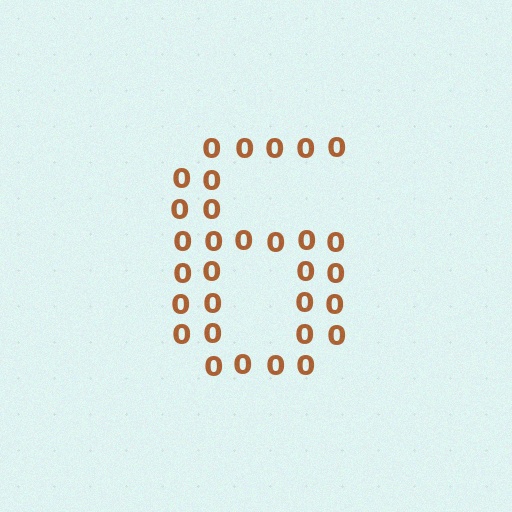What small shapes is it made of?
It is made of small digit 0's.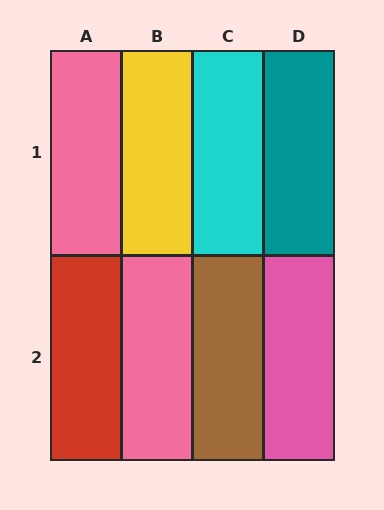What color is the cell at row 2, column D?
Pink.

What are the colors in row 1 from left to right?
Pink, yellow, cyan, teal.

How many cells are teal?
1 cell is teal.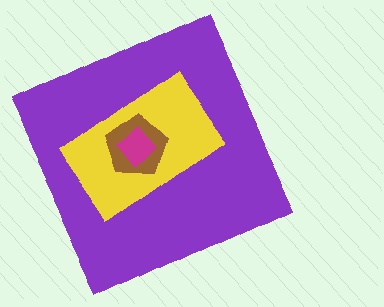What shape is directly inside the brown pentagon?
The magenta diamond.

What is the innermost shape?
The magenta diamond.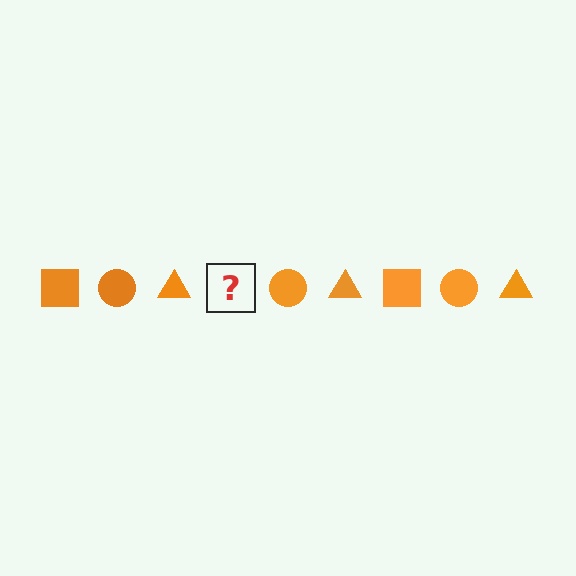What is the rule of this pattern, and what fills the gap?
The rule is that the pattern cycles through square, circle, triangle shapes in orange. The gap should be filled with an orange square.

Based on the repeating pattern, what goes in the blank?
The blank should be an orange square.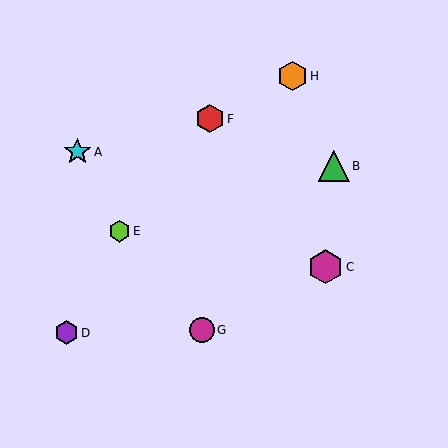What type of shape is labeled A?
Shape A is a cyan star.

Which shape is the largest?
The magenta hexagon (labeled C) is the largest.